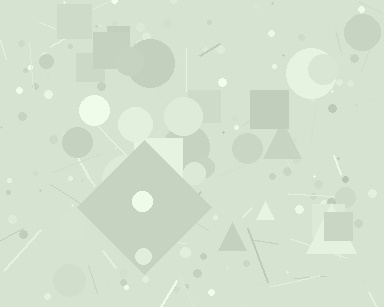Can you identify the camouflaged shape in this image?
The camouflaged shape is a diamond.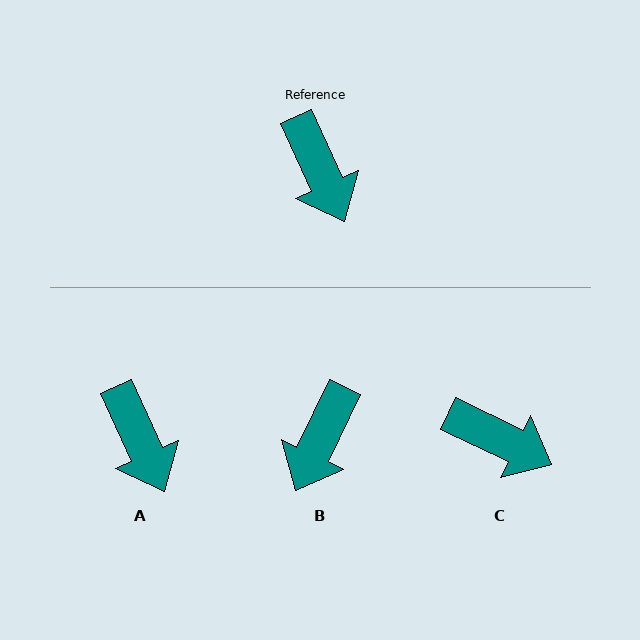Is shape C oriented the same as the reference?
No, it is off by about 39 degrees.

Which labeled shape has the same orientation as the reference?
A.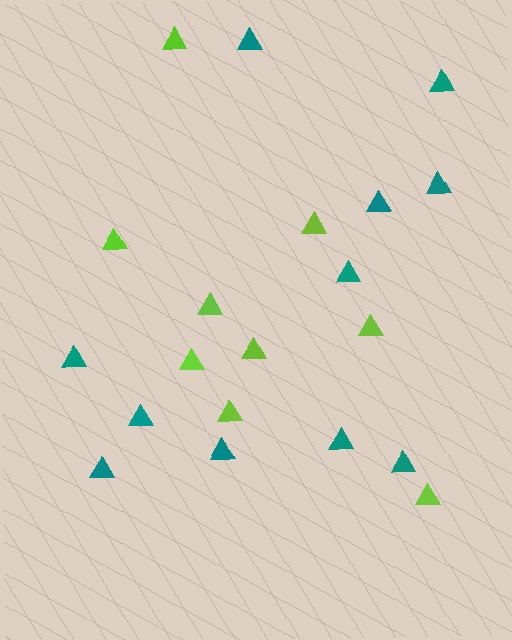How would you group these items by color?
There are 2 groups: one group of teal triangles (11) and one group of lime triangles (9).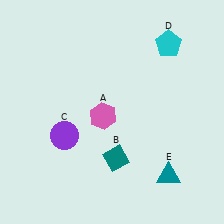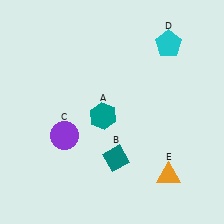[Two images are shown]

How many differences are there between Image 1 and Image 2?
There are 2 differences between the two images.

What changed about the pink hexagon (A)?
In Image 1, A is pink. In Image 2, it changed to teal.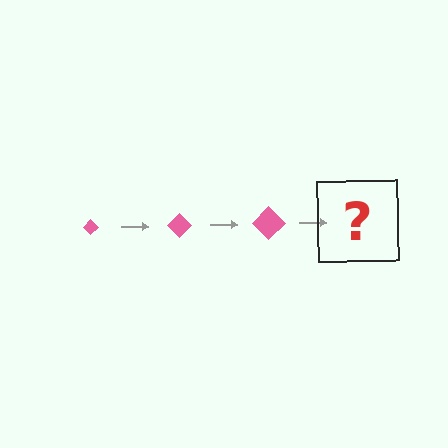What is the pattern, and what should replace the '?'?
The pattern is that the diamond gets progressively larger each step. The '?' should be a pink diamond, larger than the previous one.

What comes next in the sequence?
The next element should be a pink diamond, larger than the previous one.